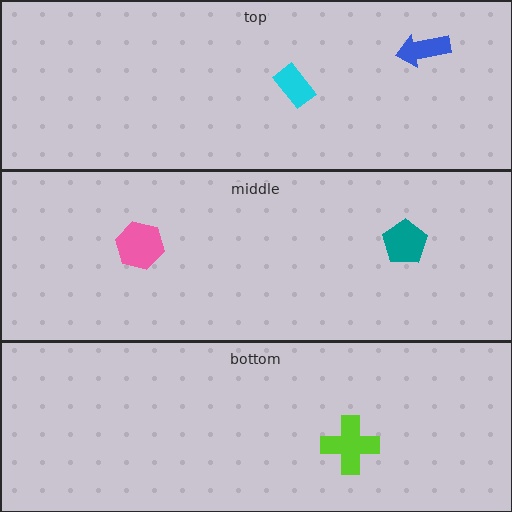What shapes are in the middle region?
The teal pentagon, the pink hexagon.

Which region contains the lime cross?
The bottom region.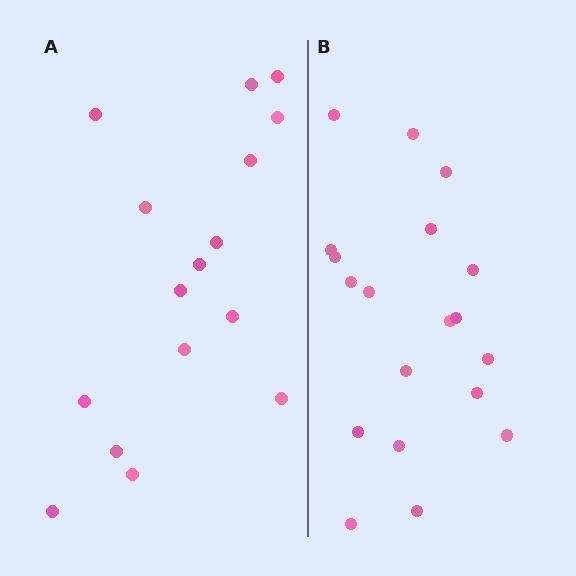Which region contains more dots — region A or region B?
Region B (the right region) has more dots.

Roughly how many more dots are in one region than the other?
Region B has just a few more — roughly 2 or 3 more dots than region A.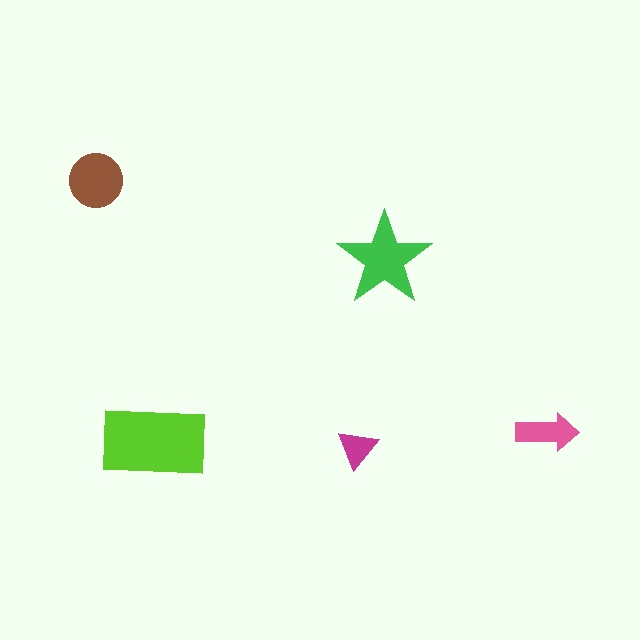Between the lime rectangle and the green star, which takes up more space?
The lime rectangle.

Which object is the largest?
The lime rectangle.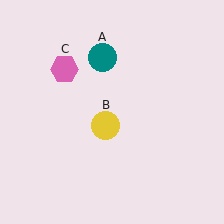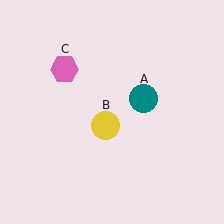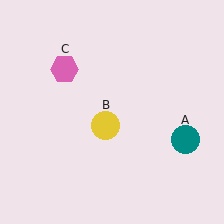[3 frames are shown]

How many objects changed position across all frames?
1 object changed position: teal circle (object A).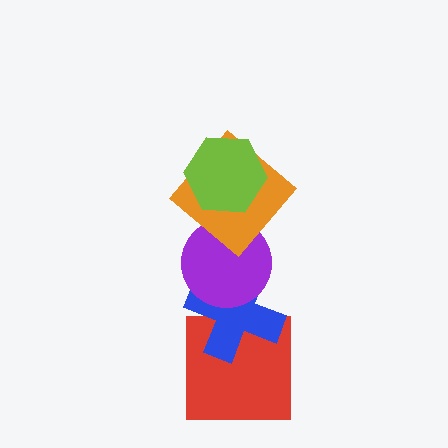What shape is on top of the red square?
The blue cross is on top of the red square.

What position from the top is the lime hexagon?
The lime hexagon is 1st from the top.